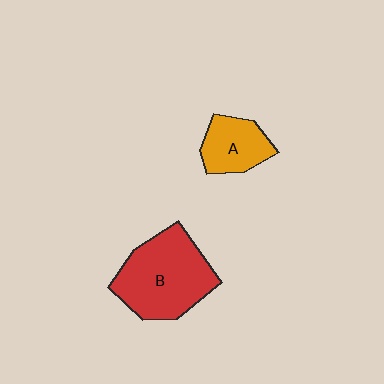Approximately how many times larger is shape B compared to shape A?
Approximately 2.0 times.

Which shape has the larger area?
Shape B (red).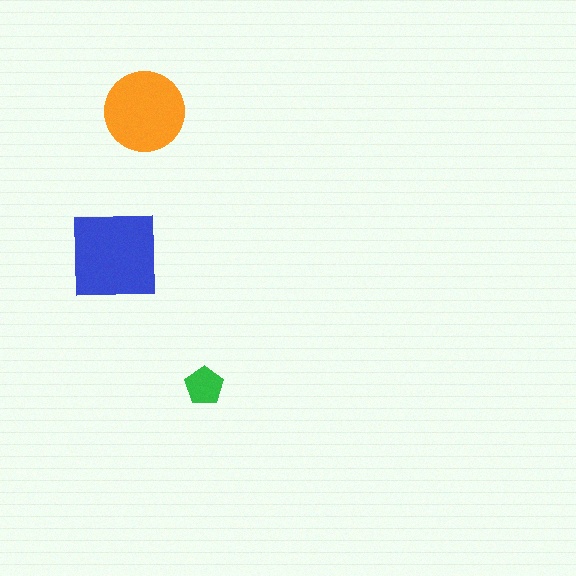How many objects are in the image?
There are 3 objects in the image.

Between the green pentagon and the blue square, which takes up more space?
The blue square.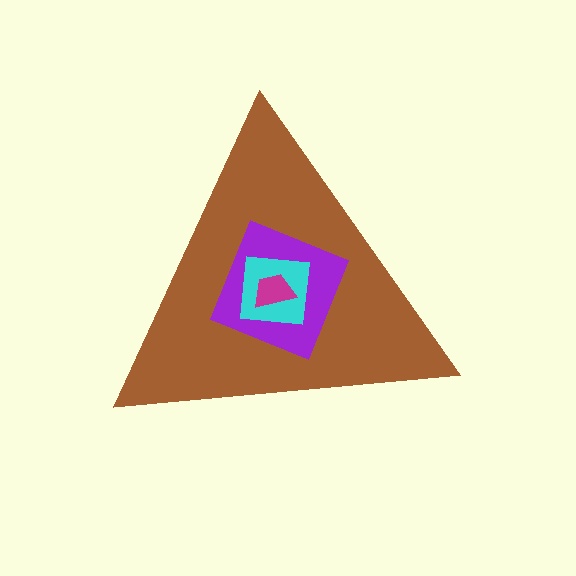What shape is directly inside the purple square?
The cyan square.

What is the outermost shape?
The brown triangle.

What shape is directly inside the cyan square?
The magenta trapezoid.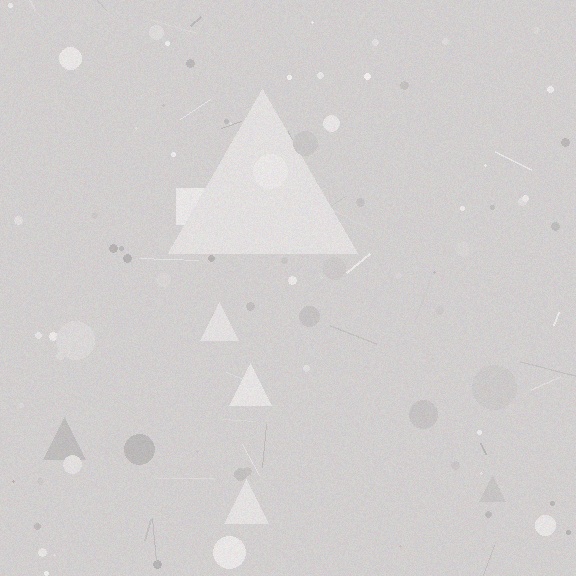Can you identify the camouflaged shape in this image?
The camouflaged shape is a triangle.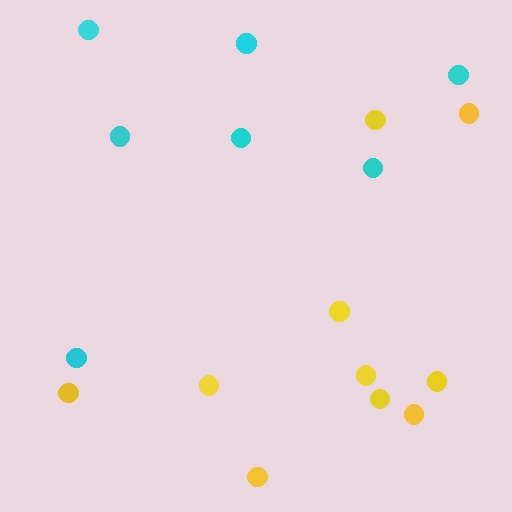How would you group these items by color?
There are 2 groups: one group of yellow circles (10) and one group of cyan circles (7).